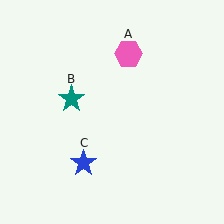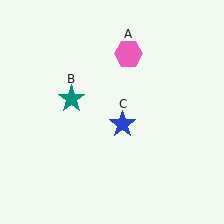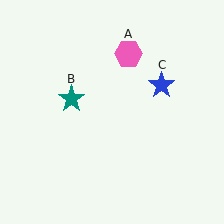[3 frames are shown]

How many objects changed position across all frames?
1 object changed position: blue star (object C).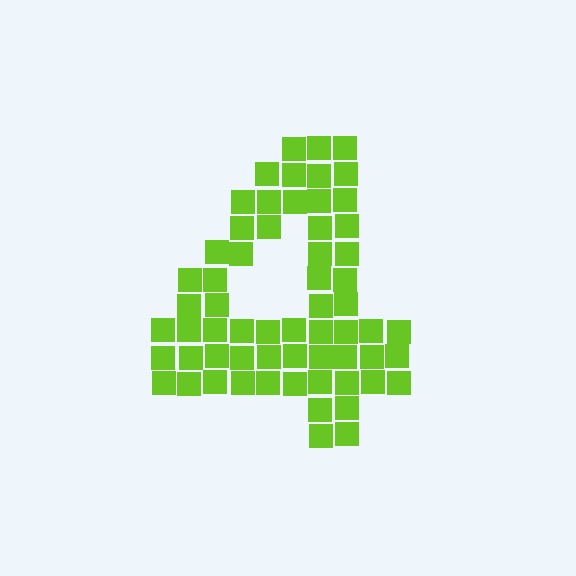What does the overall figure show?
The overall figure shows the digit 4.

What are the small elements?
The small elements are squares.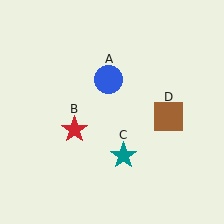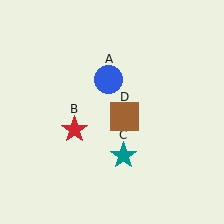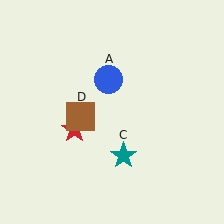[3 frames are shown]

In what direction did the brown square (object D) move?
The brown square (object D) moved left.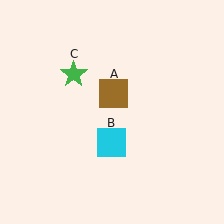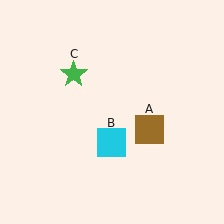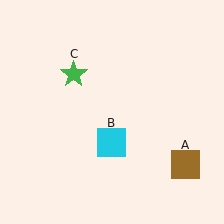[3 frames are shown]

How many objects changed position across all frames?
1 object changed position: brown square (object A).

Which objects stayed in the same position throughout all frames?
Cyan square (object B) and green star (object C) remained stationary.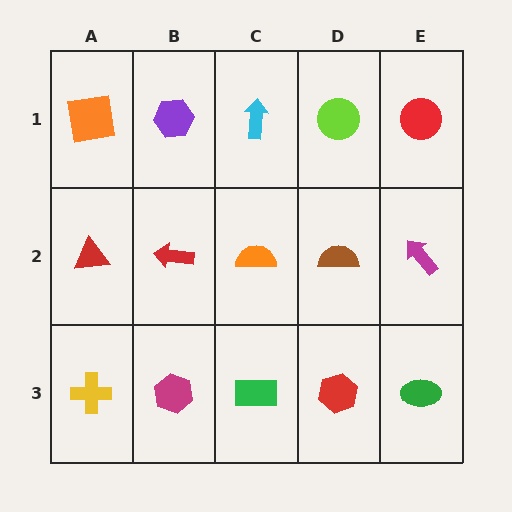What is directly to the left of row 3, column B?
A yellow cross.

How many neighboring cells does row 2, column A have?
3.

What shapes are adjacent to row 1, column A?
A red triangle (row 2, column A), a purple hexagon (row 1, column B).